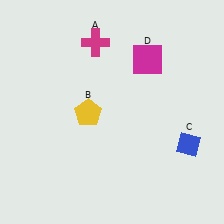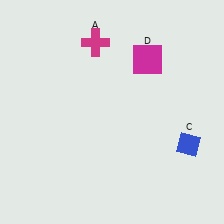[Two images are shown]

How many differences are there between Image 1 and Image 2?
There is 1 difference between the two images.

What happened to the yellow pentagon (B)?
The yellow pentagon (B) was removed in Image 2. It was in the bottom-left area of Image 1.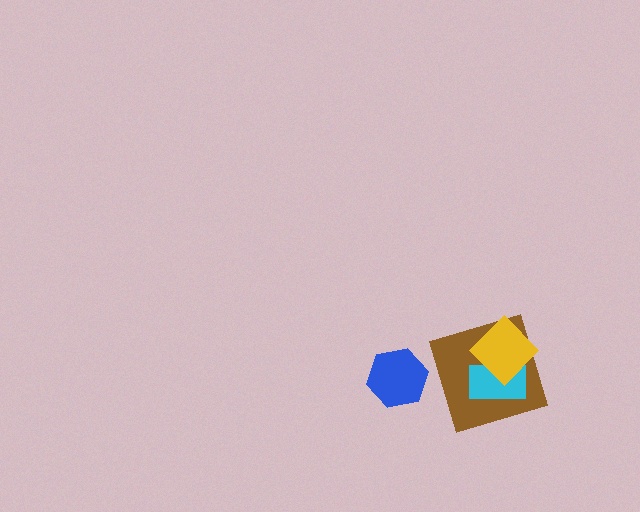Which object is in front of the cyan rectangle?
The yellow diamond is in front of the cyan rectangle.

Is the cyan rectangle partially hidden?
Yes, it is partially covered by another shape.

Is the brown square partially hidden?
Yes, it is partially covered by another shape.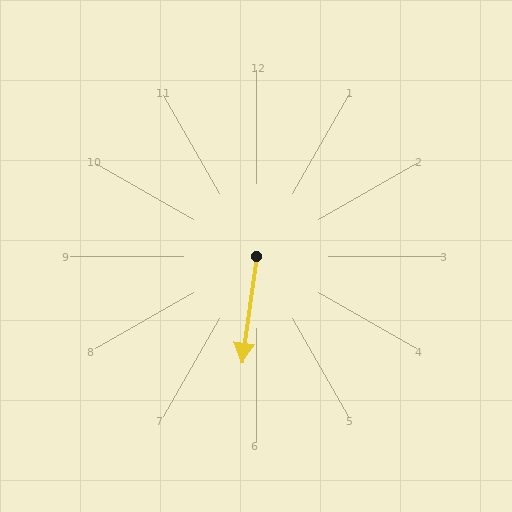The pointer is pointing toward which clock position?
Roughly 6 o'clock.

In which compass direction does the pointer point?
South.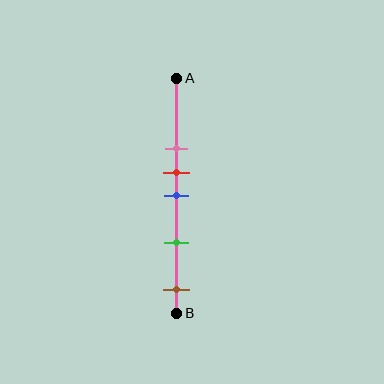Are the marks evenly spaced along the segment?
No, the marks are not evenly spaced.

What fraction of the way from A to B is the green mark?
The green mark is approximately 70% (0.7) of the way from A to B.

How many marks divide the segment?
There are 5 marks dividing the segment.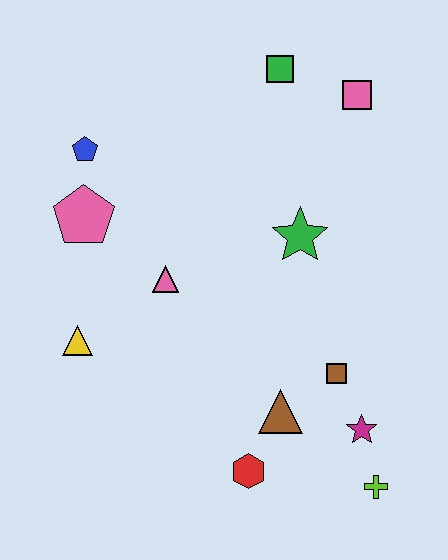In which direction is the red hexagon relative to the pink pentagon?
The red hexagon is below the pink pentagon.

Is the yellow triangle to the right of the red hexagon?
No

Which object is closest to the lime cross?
The magenta star is closest to the lime cross.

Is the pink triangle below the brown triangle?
No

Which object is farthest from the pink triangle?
The lime cross is farthest from the pink triangle.